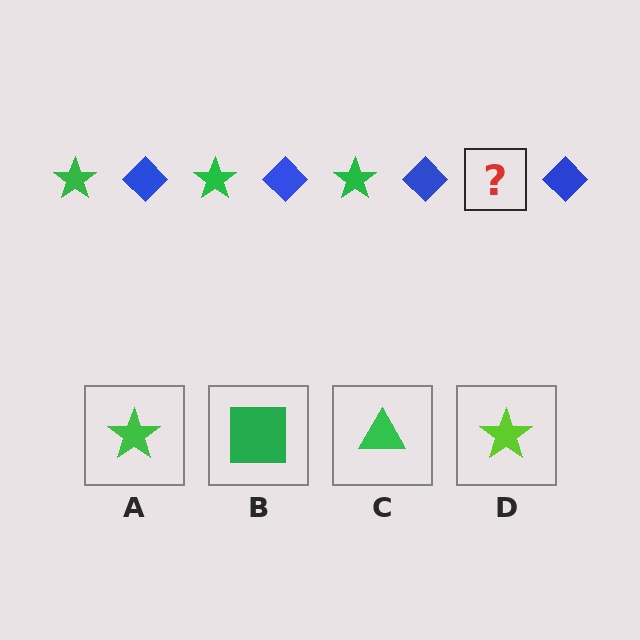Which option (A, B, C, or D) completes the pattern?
A.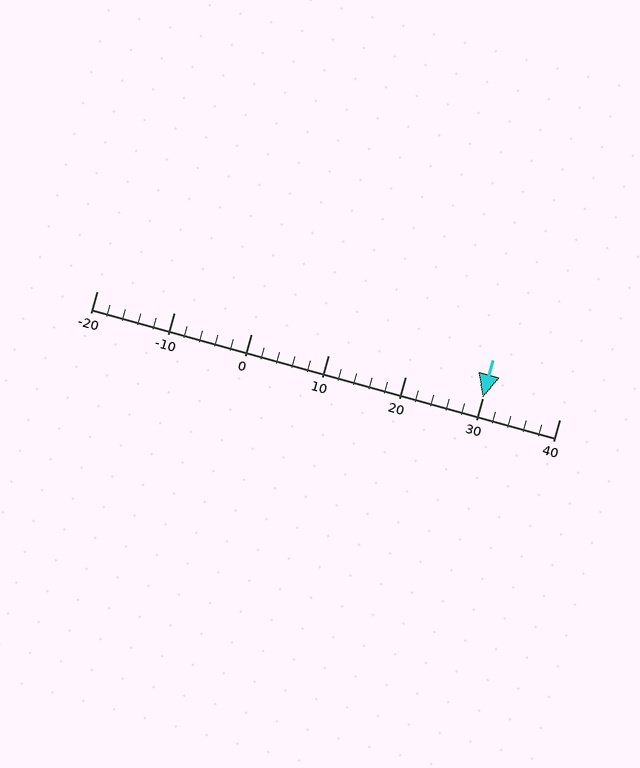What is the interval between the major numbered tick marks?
The major tick marks are spaced 10 units apart.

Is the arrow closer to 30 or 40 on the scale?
The arrow is closer to 30.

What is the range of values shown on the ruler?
The ruler shows values from -20 to 40.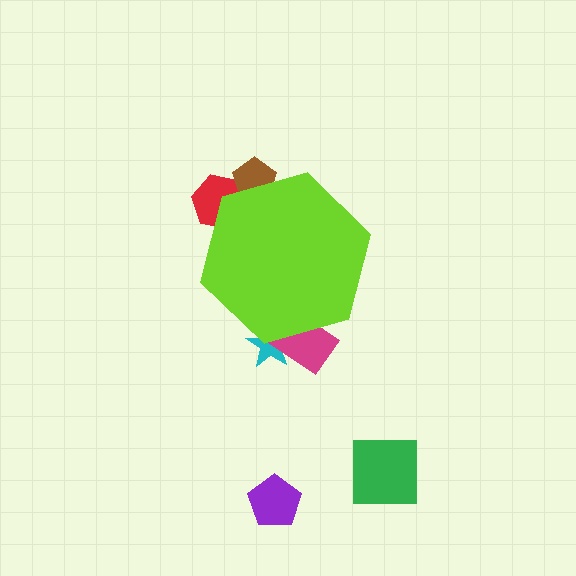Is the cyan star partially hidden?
Yes, the cyan star is partially hidden behind the lime hexagon.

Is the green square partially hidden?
No, the green square is fully visible.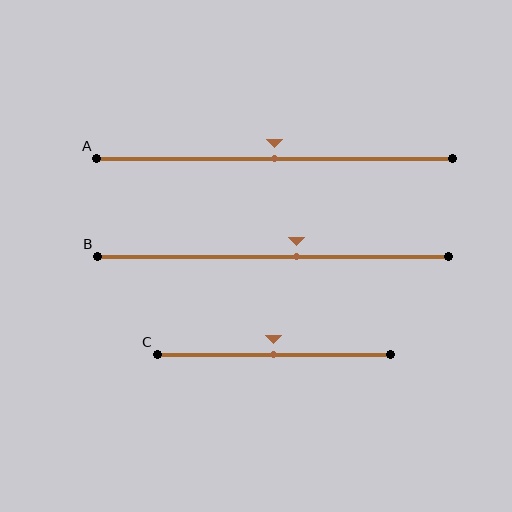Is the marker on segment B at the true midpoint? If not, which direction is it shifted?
No, the marker on segment B is shifted to the right by about 7% of the segment length.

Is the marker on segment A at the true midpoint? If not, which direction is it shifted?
Yes, the marker on segment A is at the true midpoint.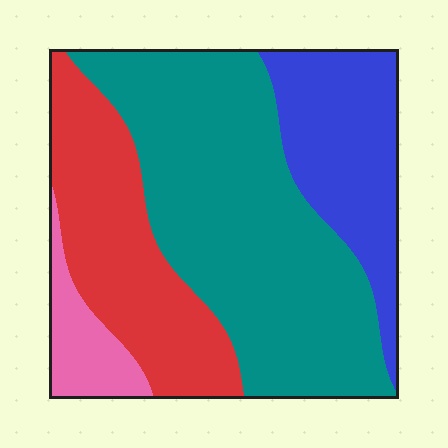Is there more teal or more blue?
Teal.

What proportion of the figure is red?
Red takes up about one quarter (1/4) of the figure.